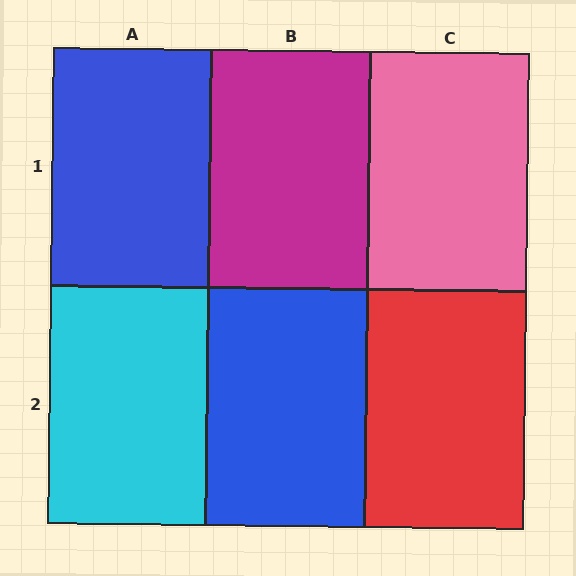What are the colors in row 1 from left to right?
Blue, magenta, pink.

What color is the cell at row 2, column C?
Red.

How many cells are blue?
2 cells are blue.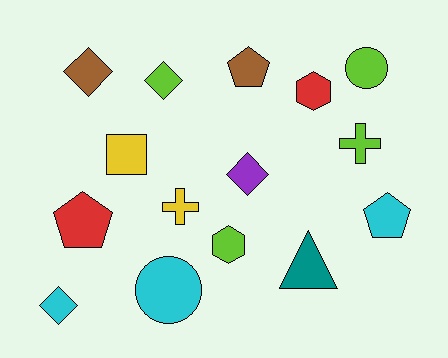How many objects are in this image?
There are 15 objects.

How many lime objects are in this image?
There are 4 lime objects.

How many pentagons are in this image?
There are 3 pentagons.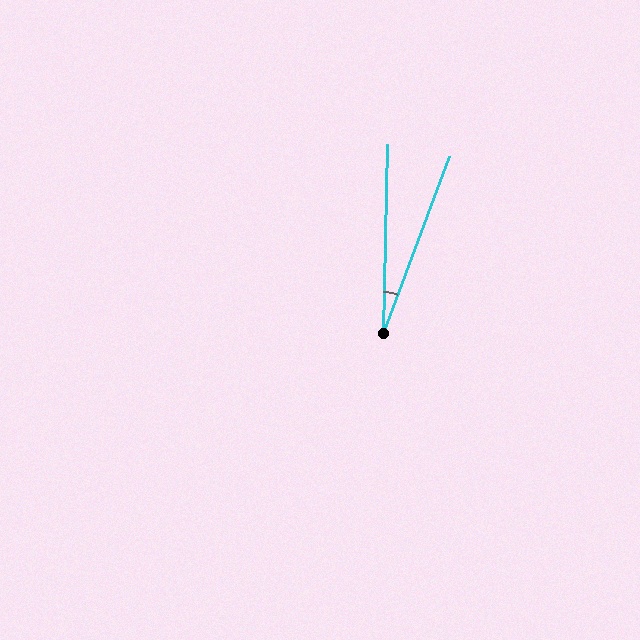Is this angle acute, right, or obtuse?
It is acute.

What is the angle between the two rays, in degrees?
Approximately 19 degrees.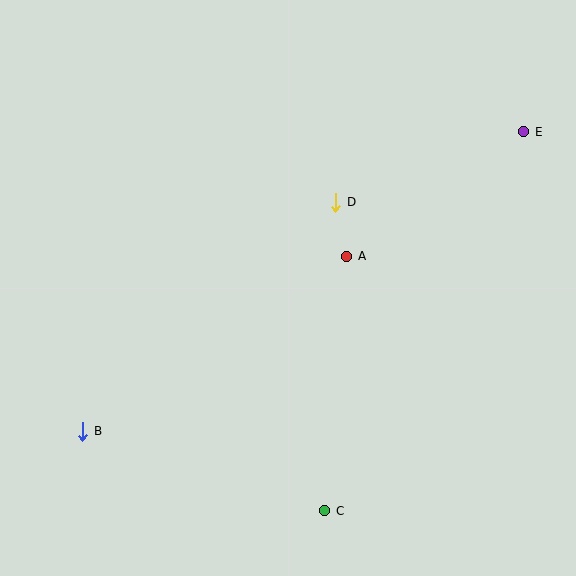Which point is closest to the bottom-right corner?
Point C is closest to the bottom-right corner.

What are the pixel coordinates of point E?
Point E is at (524, 132).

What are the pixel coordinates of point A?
Point A is at (347, 256).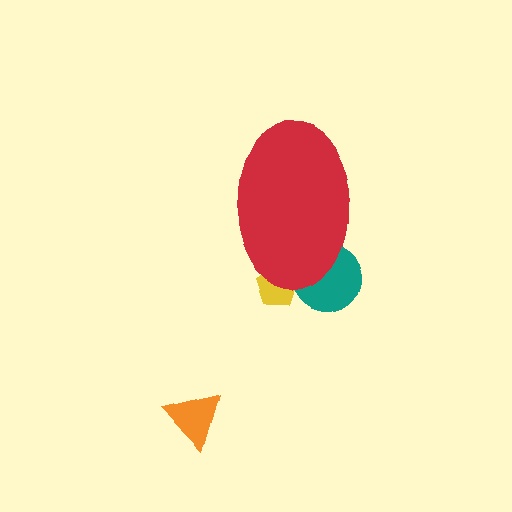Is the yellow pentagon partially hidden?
Yes, the yellow pentagon is partially hidden behind the red ellipse.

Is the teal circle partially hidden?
Yes, the teal circle is partially hidden behind the red ellipse.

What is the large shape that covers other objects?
A red ellipse.